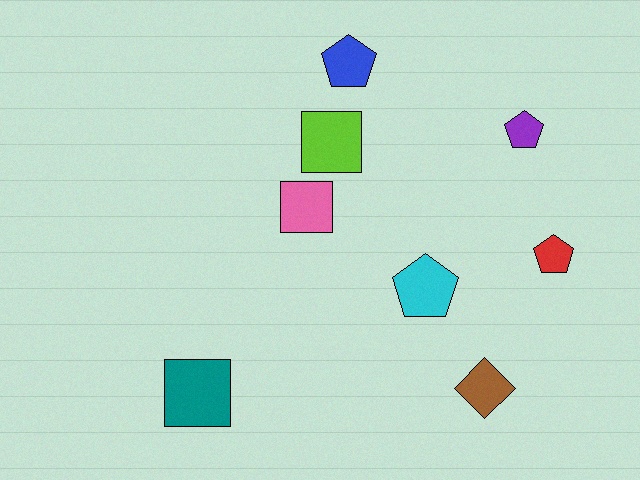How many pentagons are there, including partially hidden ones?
There are 4 pentagons.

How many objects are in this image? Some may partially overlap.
There are 8 objects.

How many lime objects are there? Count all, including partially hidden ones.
There is 1 lime object.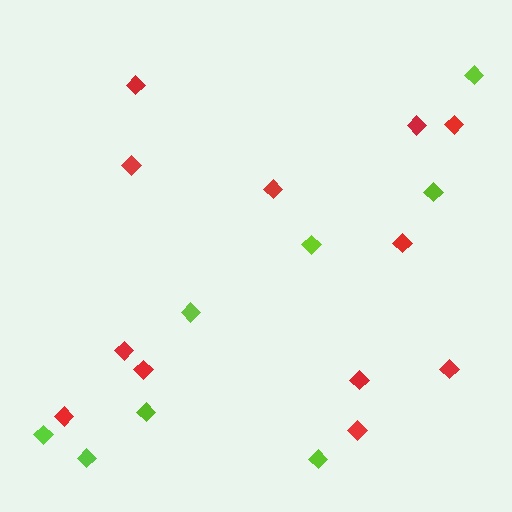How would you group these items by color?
There are 2 groups: one group of red diamonds (12) and one group of lime diamonds (8).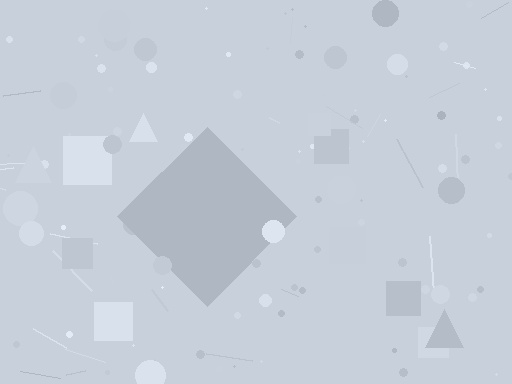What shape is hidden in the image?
A diamond is hidden in the image.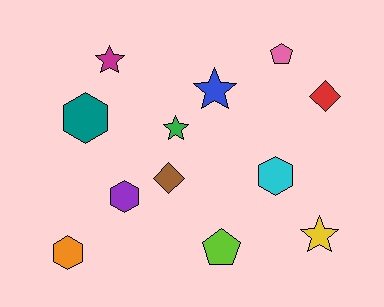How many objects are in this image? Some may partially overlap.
There are 12 objects.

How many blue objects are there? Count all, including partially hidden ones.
There is 1 blue object.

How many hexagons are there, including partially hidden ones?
There are 4 hexagons.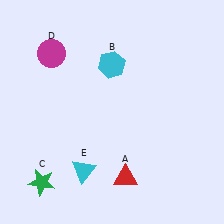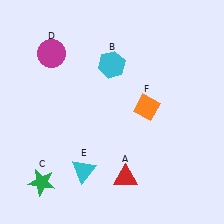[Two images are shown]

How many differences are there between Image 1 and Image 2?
There is 1 difference between the two images.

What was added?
An orange diamond (F) was added in Image 2.